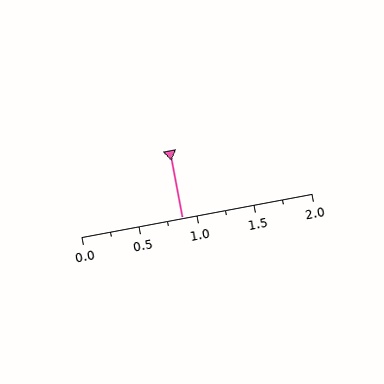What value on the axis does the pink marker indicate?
The marker indicates approximately 0.88.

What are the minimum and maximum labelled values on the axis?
The axis runs from 0.0 to 2.0.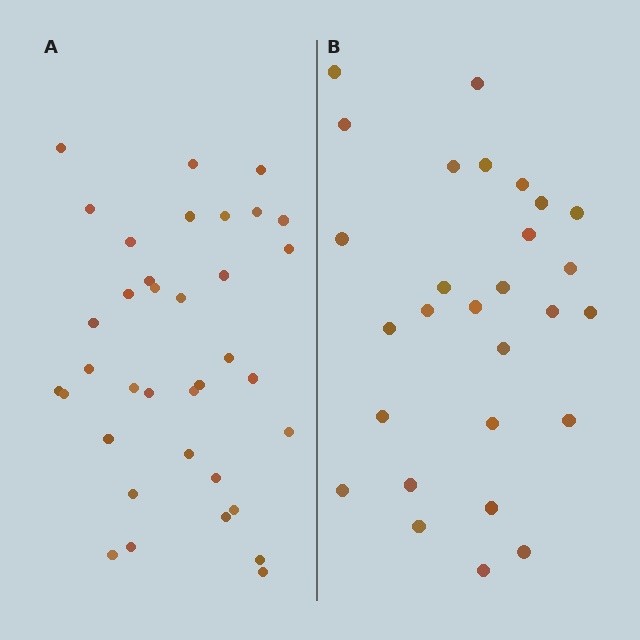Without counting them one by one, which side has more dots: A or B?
Region A (the left region) has more dots.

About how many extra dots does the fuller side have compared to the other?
Region A has roughly 8 or so more dots than region B.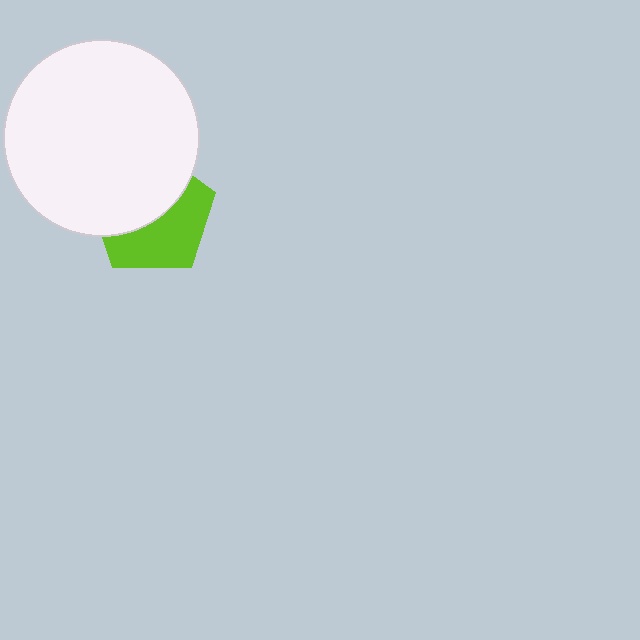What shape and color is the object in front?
The object in front is a white circle.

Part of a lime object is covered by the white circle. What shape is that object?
It is a pentagon.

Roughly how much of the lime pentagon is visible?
About half of it is visible (roughly 48%).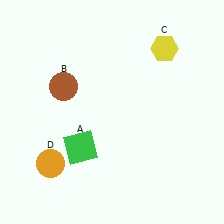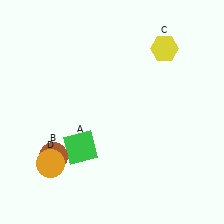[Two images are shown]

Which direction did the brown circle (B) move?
The brown circle (B) moved down.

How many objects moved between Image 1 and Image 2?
1 object moved between the two images.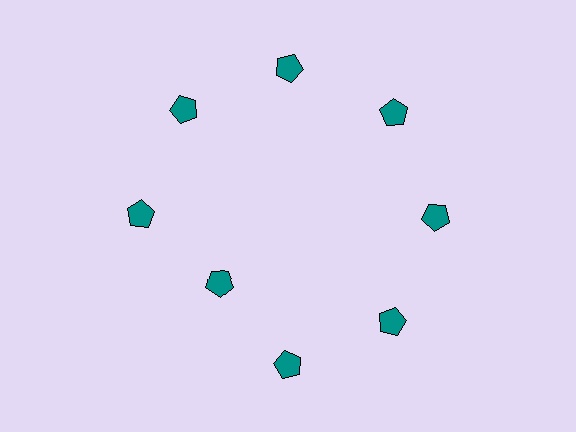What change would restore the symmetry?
The symmetry would be restored by moving it outward, back onto the ring so that all 8 pentagons sit at equal angles and equal distance from the center.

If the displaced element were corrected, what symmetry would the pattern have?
It would have 8-fold rotational symmetry — the pattern would map onto itself every 45 degrees.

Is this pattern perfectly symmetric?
No. The 8 teal pentagons are arranged in a ring, but one element near the 8 o'clock position is pulled inward toward the center, breaking the 8-fold rotational symmetry.